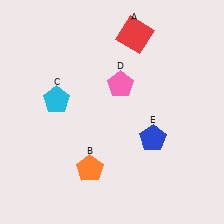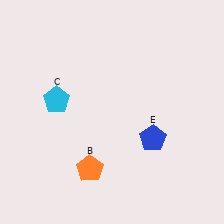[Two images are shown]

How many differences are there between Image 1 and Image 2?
There are 2 differences between the two images.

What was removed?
The red square (A), the pink pentagon (D) were removed in Image 2.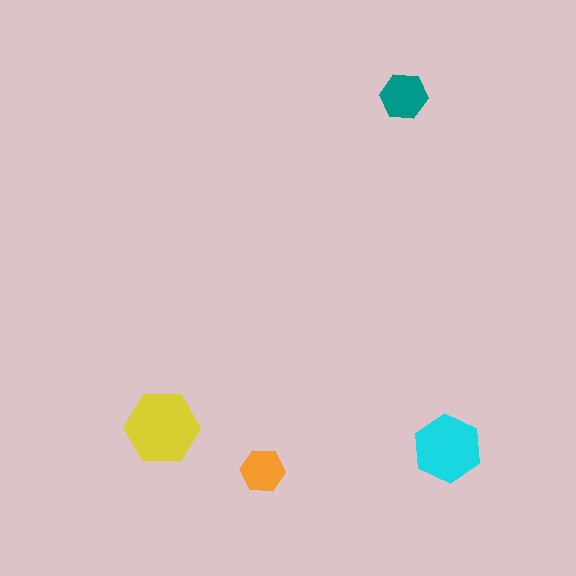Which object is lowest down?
The orange hexagon is bottommost.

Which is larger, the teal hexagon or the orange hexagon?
The teal one.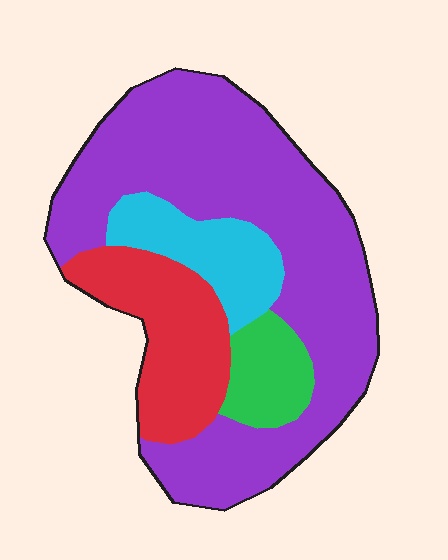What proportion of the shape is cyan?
Cyan covers 12% of the shape.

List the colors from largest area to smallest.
From largest to smallest: purple, red, cyan, green.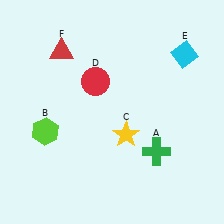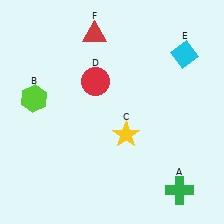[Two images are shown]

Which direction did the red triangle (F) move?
The red triangle (F) moved right.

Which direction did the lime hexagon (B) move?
The lime hexagon (B) moved up.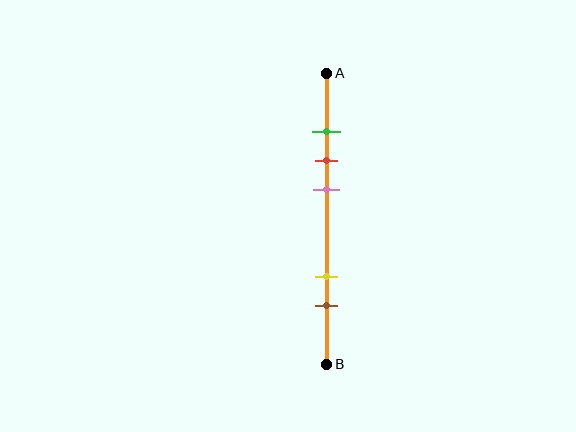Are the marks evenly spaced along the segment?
No, the marks are not evenly spaced.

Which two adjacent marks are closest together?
The green and red marks are the closest adjacent pair.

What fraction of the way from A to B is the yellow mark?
The yellow mark is approximately 70% (0.7) of the way from A to B.